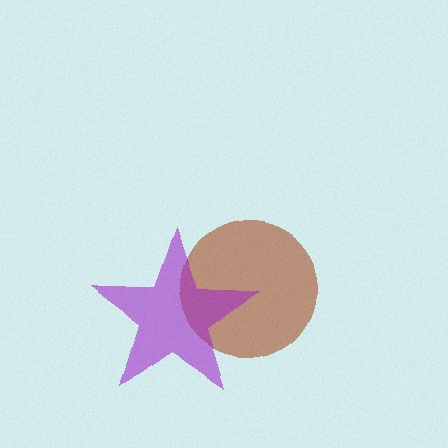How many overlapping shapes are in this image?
There are 2 overlapping shapes in the image.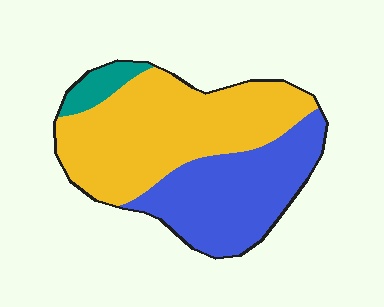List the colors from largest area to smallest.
From largest to smallest: yellow, blue, teal.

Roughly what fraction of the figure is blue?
Blue takes up about three eighths (3/8) of the figure.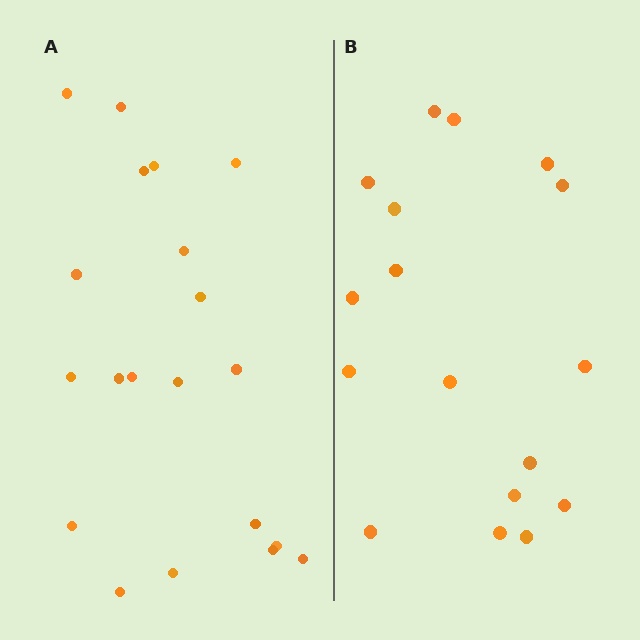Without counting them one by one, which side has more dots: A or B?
Region A (the left region) has more dots.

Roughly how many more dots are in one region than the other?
Region A has just a few more — roughly 2 or 3 more dots than region B.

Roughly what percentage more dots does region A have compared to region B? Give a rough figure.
About 20% more.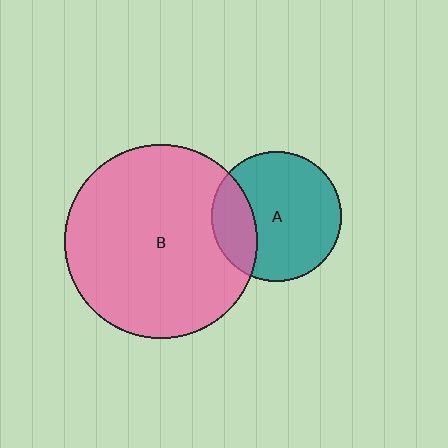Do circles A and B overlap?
Yes.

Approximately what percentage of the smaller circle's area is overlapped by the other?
Approximately 25%.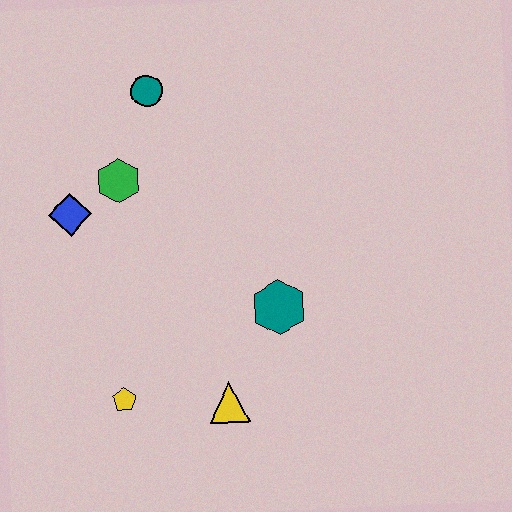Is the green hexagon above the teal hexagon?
Yes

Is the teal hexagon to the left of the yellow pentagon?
No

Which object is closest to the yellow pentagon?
The yellow triangle is closest to the yellow pentagon.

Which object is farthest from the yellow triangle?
The teal circle is farthest from the yellow triangle.